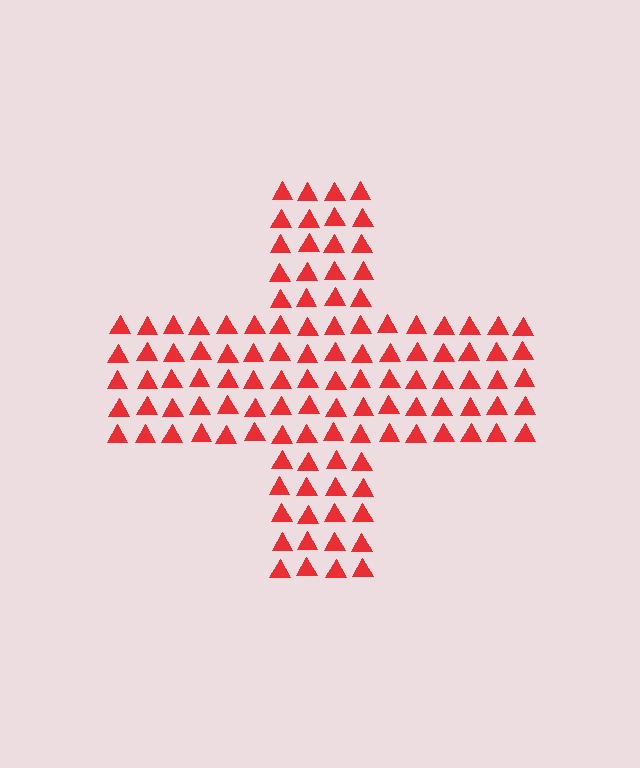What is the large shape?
The large shape is a cross.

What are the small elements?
The small elements are triangles.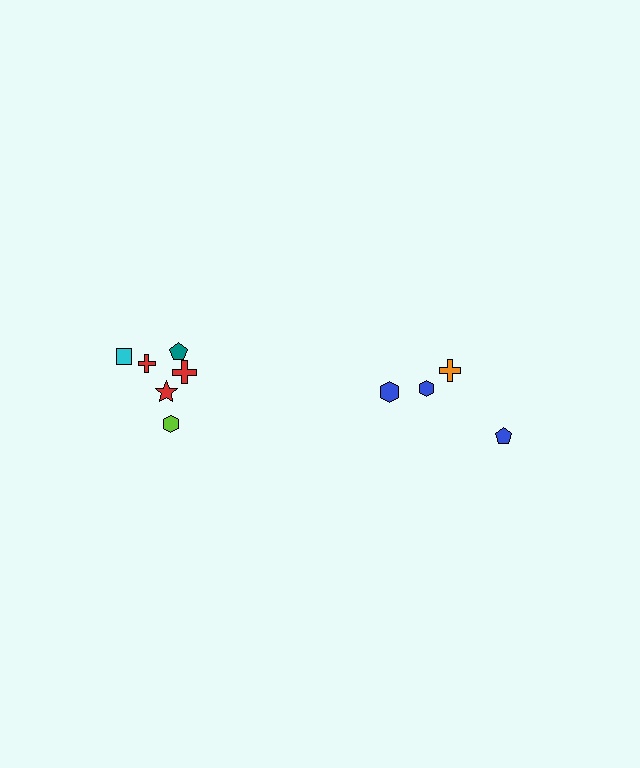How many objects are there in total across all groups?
There are 10 objects.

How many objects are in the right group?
There are 4 objects.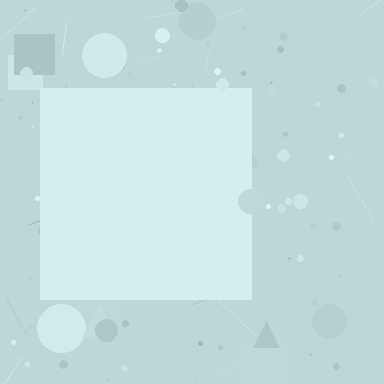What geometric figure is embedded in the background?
A square is embedded in the background.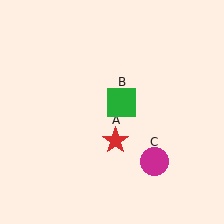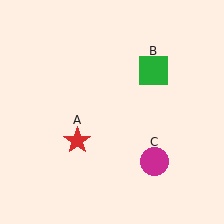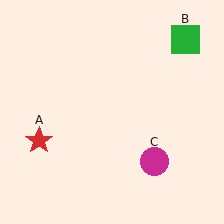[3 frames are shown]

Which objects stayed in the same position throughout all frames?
Magenta circle (object C) remained stationary.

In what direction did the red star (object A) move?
The red star (object A) moved left.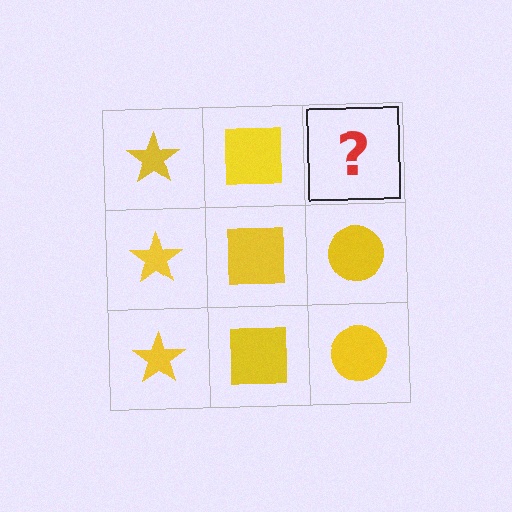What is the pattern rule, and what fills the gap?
The rule is that each column has a consistent shape. The gap should be filled with a yellow circle.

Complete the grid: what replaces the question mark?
The question mark should be replaced with a yellow circle.